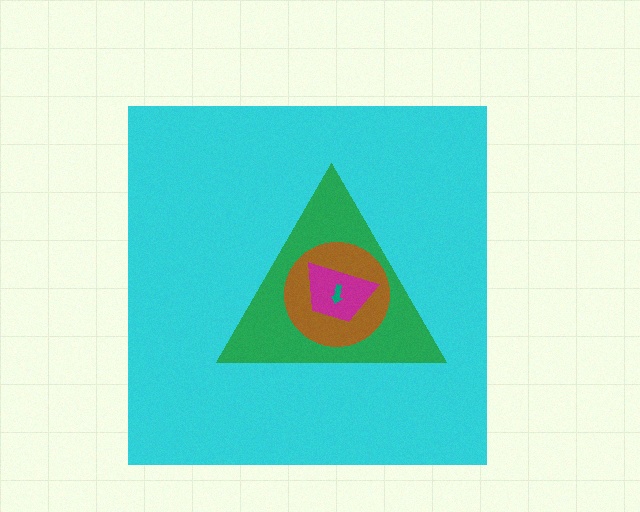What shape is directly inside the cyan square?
The green triangle.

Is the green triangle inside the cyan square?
Yes.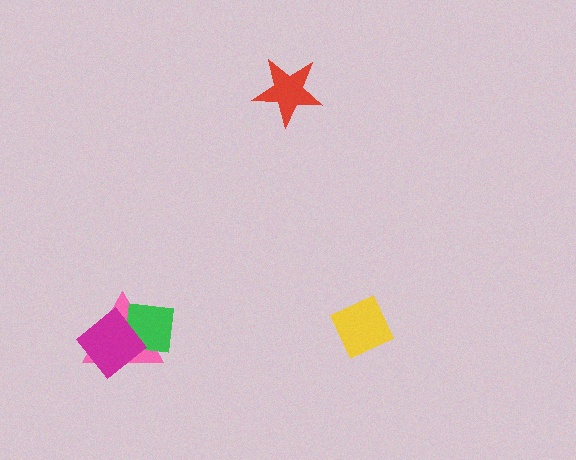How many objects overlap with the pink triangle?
2 objects overlap with the pink triangle.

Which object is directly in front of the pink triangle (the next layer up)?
The green square is directly in front of the pink triangle.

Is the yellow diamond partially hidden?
No, no other shape covers it.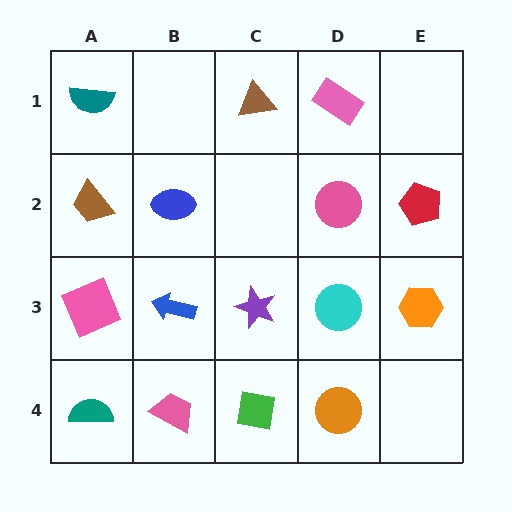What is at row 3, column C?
A purple star.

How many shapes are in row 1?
3 shapes.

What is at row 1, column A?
A teal semicircle.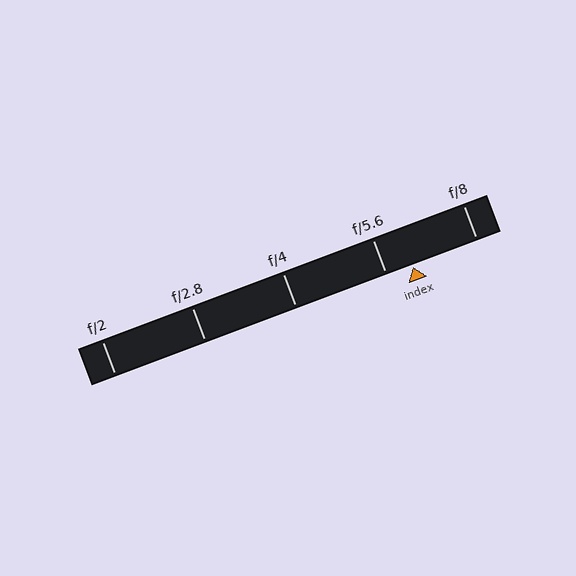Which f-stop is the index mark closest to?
The index mark is closest to f/5.6.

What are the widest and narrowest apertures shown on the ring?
The widest aperture shown is f/2 and the narrowest is f/8.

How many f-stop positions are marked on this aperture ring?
There are 5 f-stop positions marked.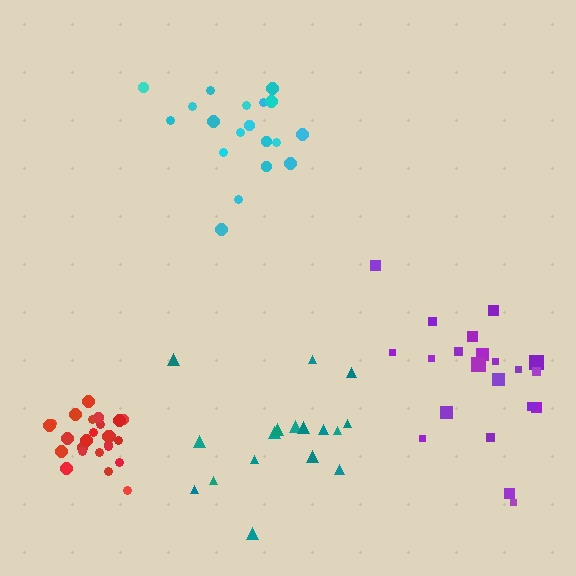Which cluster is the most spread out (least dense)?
Purple.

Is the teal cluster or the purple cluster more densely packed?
Teal.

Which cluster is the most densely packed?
Red.